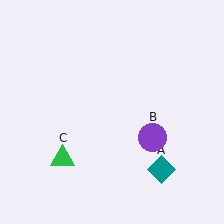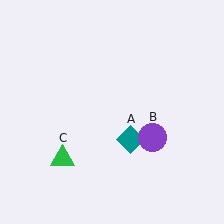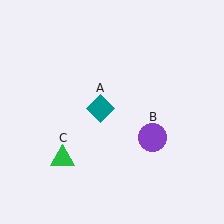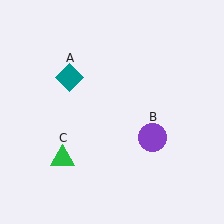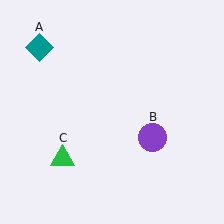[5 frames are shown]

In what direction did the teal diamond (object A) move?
The teal diamond (object A) moved up and to the left.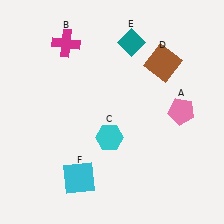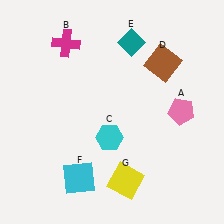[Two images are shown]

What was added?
A yellow square (G) was added in Image 2.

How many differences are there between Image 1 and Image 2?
There is 1 difference between the two images.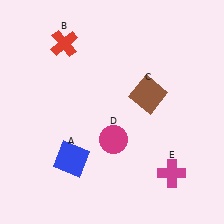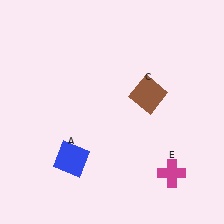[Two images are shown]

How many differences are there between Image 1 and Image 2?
There are 2 differences between the two images.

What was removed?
The red cross (B), the magenta circle (D) were removed in Image 2.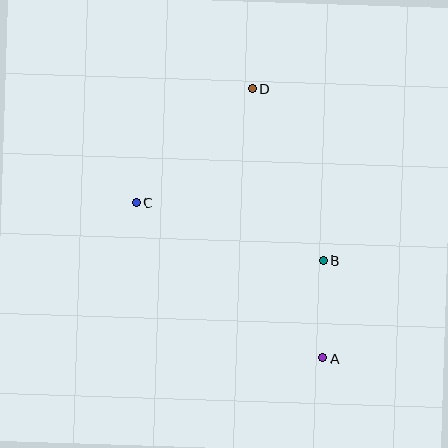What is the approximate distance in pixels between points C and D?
The distance between C and D is approximately 163 pixels.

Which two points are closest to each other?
Points A and B are closest to each other.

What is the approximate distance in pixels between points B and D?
The distance between B and D is approximately 186 pixels.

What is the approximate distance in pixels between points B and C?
The distance between B and C is approximately 196 pixels.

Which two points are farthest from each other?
Points A and D are farthest from each other.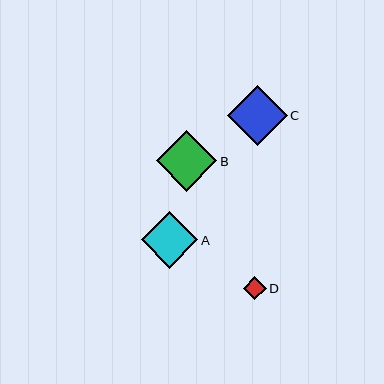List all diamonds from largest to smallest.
From largest to smallest: B, C, A, D.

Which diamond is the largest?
Diamond B is the largest with a size of approximately 60 pixels.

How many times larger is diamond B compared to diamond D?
Diamond B is approximately 2.6 times the size of diamond D.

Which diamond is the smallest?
Diamond D is the smallest with a size of approximately 23 pixels.